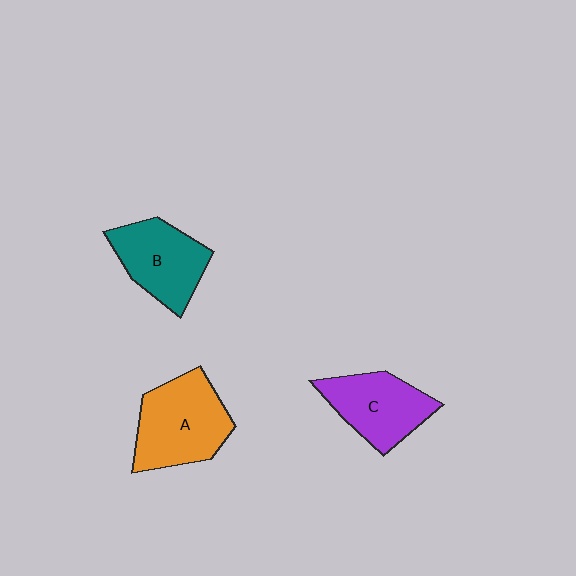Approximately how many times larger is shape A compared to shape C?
Approximately 1.2 times.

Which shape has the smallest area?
Shape C (purple).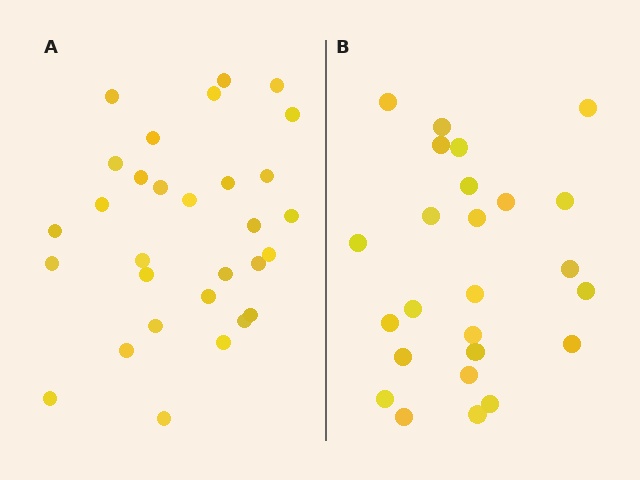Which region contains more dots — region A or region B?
Region A (the left region) has more dots.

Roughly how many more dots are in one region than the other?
Region A has about 5 more dots than region B.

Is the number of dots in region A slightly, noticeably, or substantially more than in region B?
Region A has only slightly more — the two regions are fairly close. The ratio is roughly 1.2 to 1.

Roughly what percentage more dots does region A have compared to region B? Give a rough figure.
About 20% more.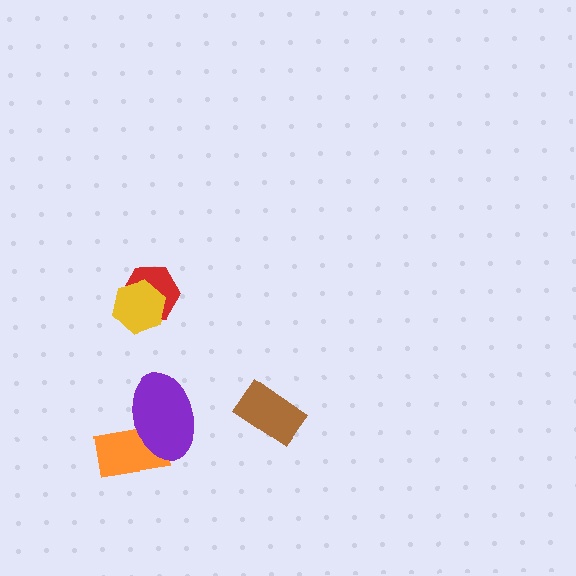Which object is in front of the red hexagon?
The yellow hexagon is in front of the red hexagon.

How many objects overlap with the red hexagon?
1 object overlaps with the red hexagon.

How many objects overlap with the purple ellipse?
1 object overlaps with the purple ellipse.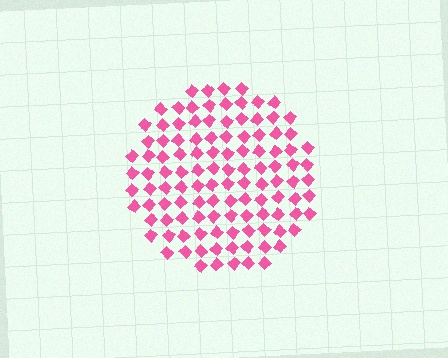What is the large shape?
The large shape is a circle.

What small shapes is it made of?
It is made of small diamonds.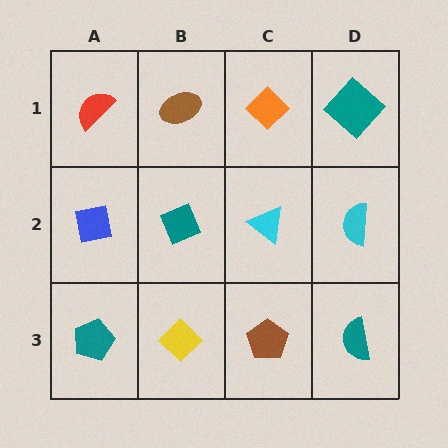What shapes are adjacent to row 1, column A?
A blue square (row 2, column A), a brown ellipse (row 1, column B).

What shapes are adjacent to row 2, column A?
A red semicircle (row 1, column A), a teal pentagon (row 3, column A), a teal diamond (row 2, column B).